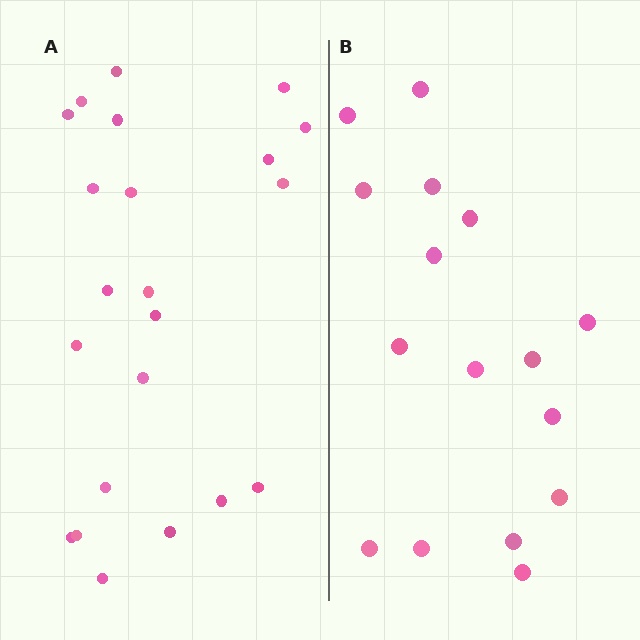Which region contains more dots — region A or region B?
Region A (the left region) has more dots.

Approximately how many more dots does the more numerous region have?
Region A has about 6 more dots than region B.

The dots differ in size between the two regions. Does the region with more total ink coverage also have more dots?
No. Region B has more total ink coverage because its dots are larger, but region A actually contains more individual dots. Total area can be misleading — the number of items is what matters here.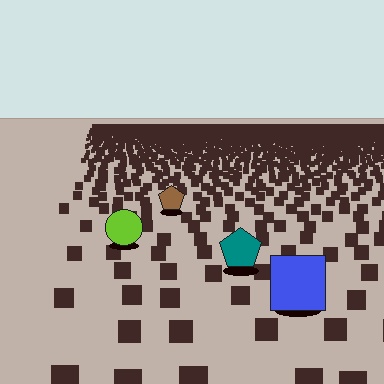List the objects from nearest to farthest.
From nearest to farthest: the blue square, the teal pentagon, the lime circle, the brown pentagon.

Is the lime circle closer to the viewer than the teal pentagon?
No. The teal pentagon is closer — you can tell from the texture gradient: the ground texture is coarser near it.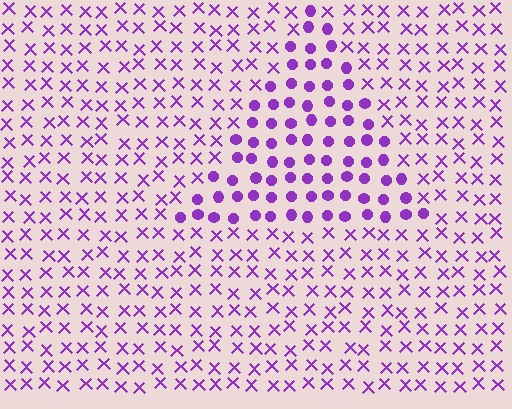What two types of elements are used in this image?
The image uses circles inside the triangle region and X marks outside it.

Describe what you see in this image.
The image is filled with small purple elements arranged in a uniform grid. A triangle-shaped region contains circles, while the surrounding area contains X marks. The boundary is defined purely by the change in element shape.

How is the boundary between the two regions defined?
The boundary is defined by a change in element shape: circles inside vs. X marks outside. All elements share the same color and spacing.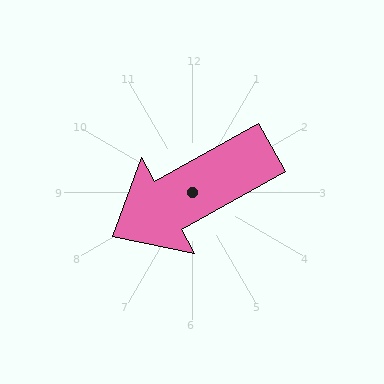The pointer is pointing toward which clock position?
Roughly 8 o'clock.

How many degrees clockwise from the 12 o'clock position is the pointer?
Approximately 241 degrees.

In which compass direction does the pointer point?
Southwest.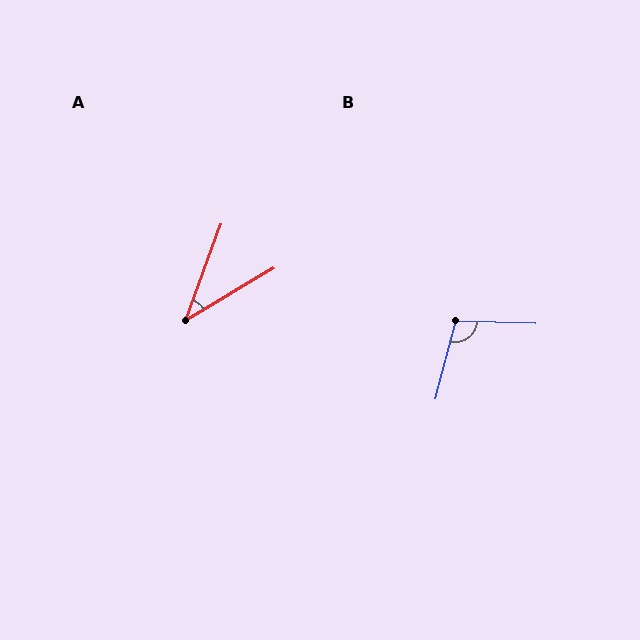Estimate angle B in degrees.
Approximately 103 degrees.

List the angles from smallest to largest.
A (39°), B (103°).